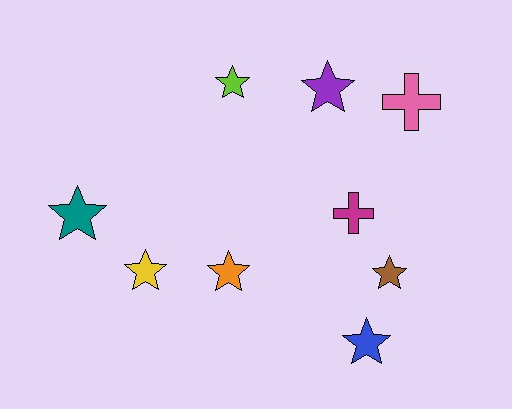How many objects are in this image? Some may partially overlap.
There are 9 objects.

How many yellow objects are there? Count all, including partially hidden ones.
There is 1 yellow object.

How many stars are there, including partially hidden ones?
There are 7 stars.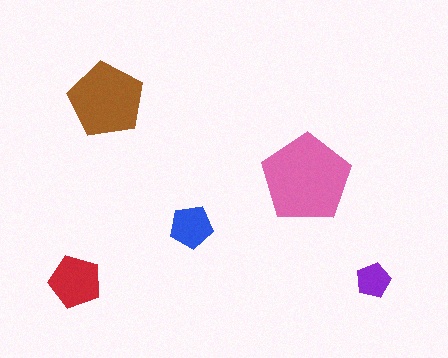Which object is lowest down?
The red pentagon is bottommost.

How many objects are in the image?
There are 5 objects in the image.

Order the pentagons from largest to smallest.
the pink one, the brown one, the red one, the blue one, the purple one.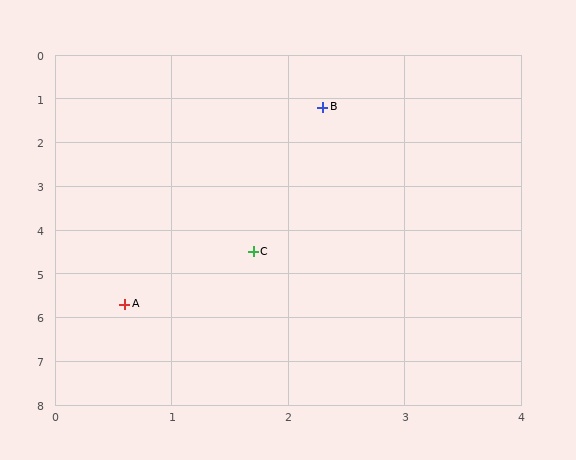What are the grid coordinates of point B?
Point B is at approximately (2.3, 1.2).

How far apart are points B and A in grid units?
Points B and A are about 4.8 grid units apart.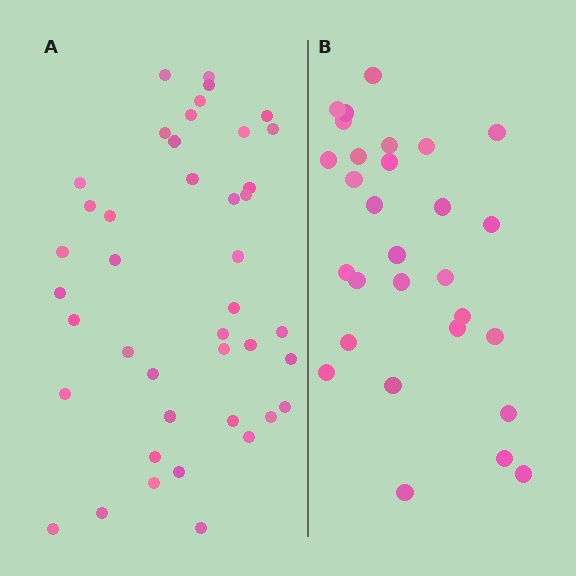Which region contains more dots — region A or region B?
Region A (the left region) has more dots.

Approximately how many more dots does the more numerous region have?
Region A has approximately 15 more dots than region B.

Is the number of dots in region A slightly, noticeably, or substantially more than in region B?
Region A has noticeably more, but not dramatically so. The ratio is roughly 1.4 to 1.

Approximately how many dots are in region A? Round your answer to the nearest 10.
About 40 dots. (The exact count is 42, which rounds to 40.)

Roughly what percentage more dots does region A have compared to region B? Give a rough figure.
About 45% more.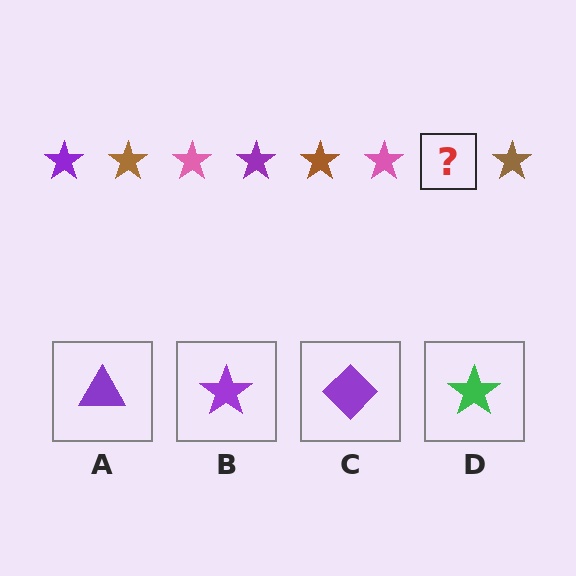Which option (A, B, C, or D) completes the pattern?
B.